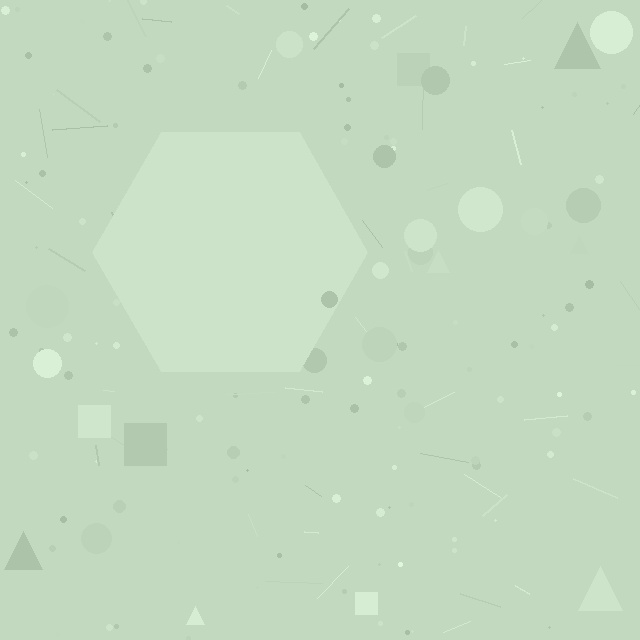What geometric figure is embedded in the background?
A hexagon is embedded in the background.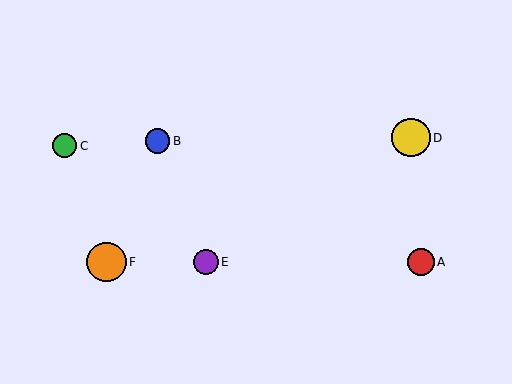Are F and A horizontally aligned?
Yes, both are at y≈262.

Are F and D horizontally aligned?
No, F is at y≈262 and D is at y≈138.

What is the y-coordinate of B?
Object B is at y≈141.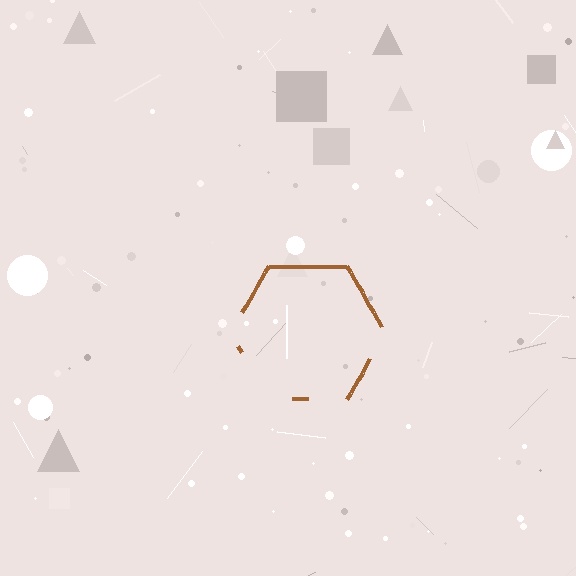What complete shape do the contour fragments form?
The contour fragments form a hexagon.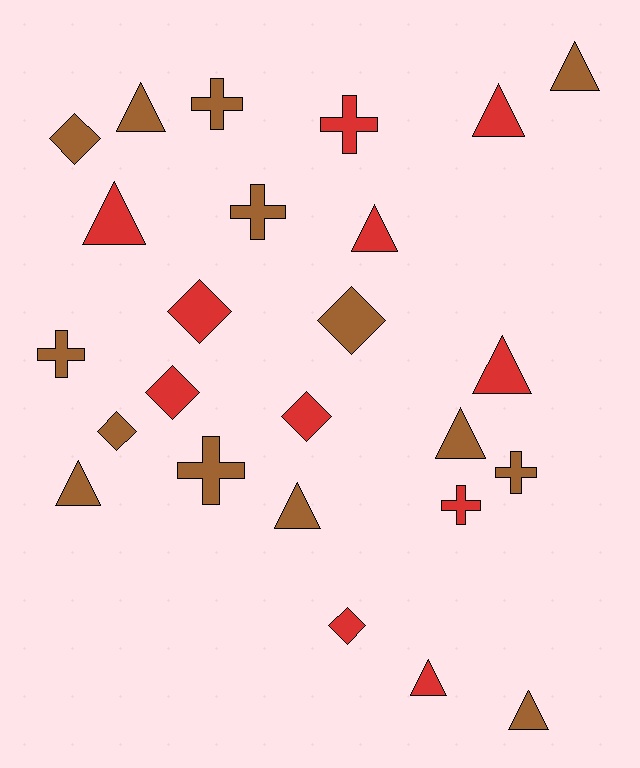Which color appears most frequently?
Brown, with 14 objects.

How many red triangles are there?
There are 5 red triangles.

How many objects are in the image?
There are 25 objects.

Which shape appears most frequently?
Triangle, with 11 objects.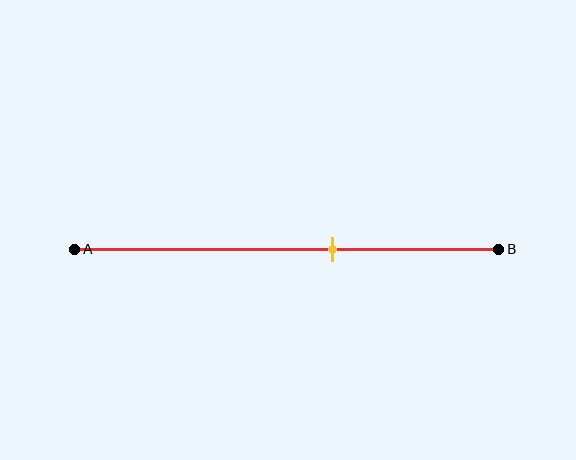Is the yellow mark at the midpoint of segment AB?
No, the mark is at about 60% from A, not at the 50% midpoint.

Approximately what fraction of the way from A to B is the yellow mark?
The yellow mark is approximately 60% of the way from A to B.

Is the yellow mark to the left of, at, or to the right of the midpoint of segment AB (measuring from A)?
The yellow mark is to the right of the midpoint of segment AB.